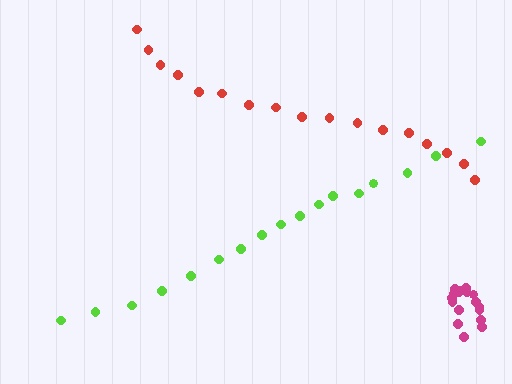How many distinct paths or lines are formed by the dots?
There are 3 distinct paths.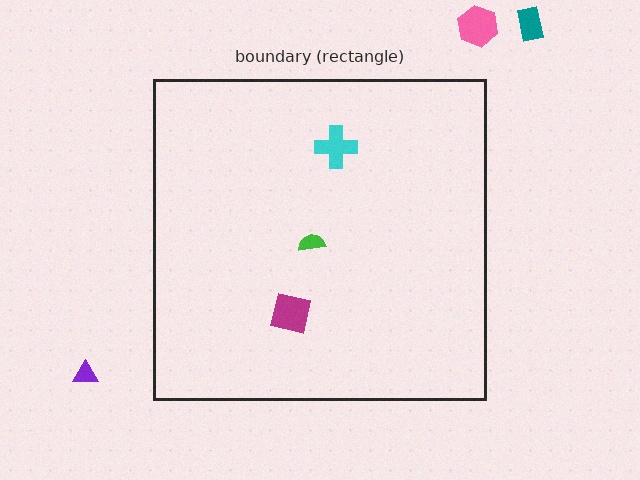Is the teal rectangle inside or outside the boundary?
Outside.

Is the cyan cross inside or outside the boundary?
Inside.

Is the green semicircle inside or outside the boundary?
Inside.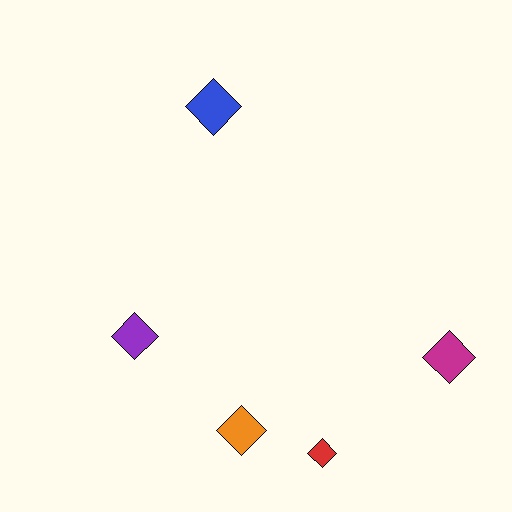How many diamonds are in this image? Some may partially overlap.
There are 5 diamonds.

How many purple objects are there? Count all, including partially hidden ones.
There is 1 purple object.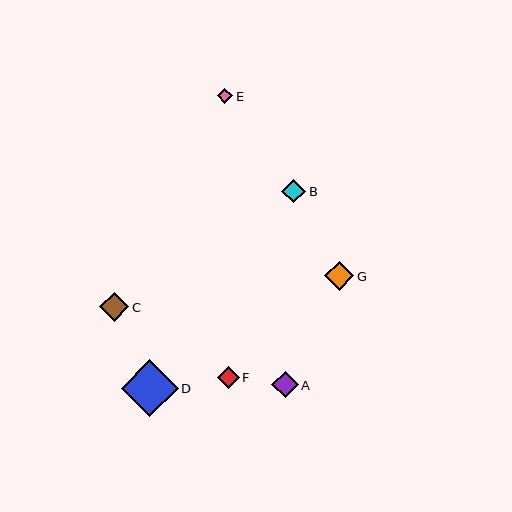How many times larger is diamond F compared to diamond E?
Diamond F is approximately 1.4 times the size of diamond E.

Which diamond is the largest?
Diamond D is the largest with a size of approximately 57 pixels.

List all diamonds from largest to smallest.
From largest to smallest: D, C, G, A, B, F, E.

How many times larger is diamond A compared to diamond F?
Diamond A is approximately 1.2 times the size of diamond F.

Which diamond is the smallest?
Diamond E is the smallest with a size of approximately 16 pixels.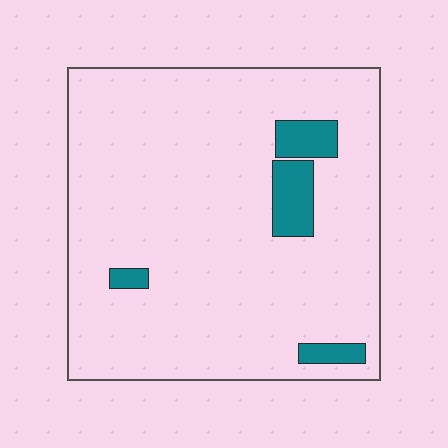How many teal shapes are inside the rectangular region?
4.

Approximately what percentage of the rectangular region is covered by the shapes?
Approximately 10%.